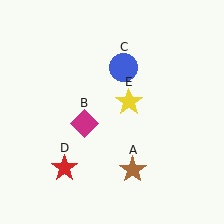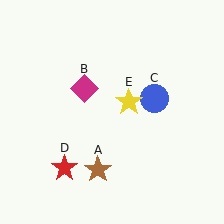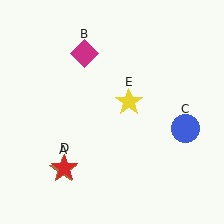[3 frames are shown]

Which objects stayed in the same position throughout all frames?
Red star (object D) and yellow star (object E) remained stationary.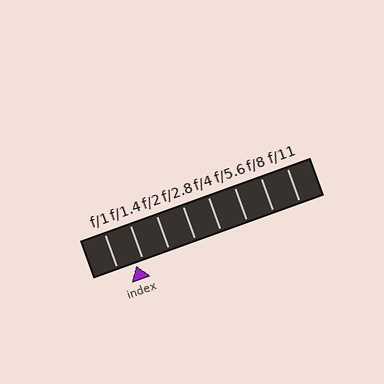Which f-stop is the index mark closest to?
The index mark is closest to f/1.4.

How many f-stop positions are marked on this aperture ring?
There are 8 f-stop positions marked.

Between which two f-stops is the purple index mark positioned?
The index mark is between f/1 and f/1.4.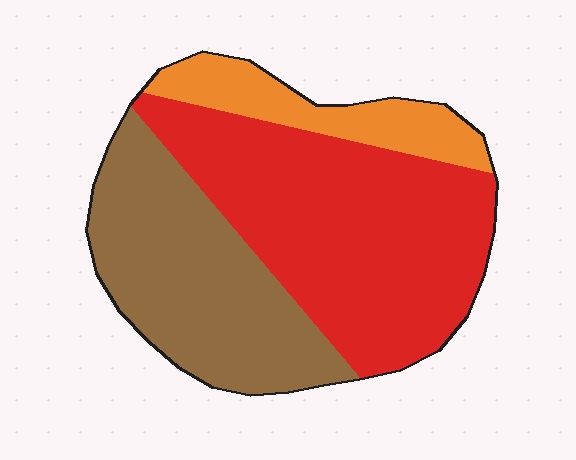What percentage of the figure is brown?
Brown covers 35% of the figure.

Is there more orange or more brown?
Brown.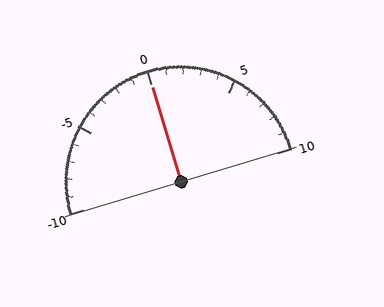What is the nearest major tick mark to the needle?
The nearest major tick mark is 0.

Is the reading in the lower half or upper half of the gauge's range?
The reading is in the upper half of the range (-10 to 10).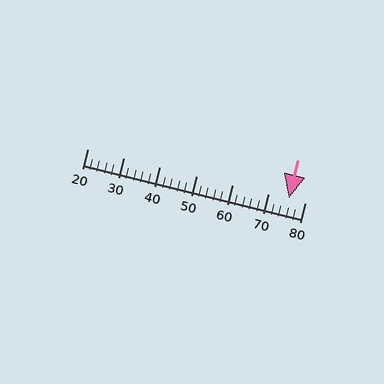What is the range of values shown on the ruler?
The ruler shows values from 20 to 80.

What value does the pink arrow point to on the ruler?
The pink arrow points to approximately 76.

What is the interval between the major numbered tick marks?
The major tick marks are spaced 10 units apart.